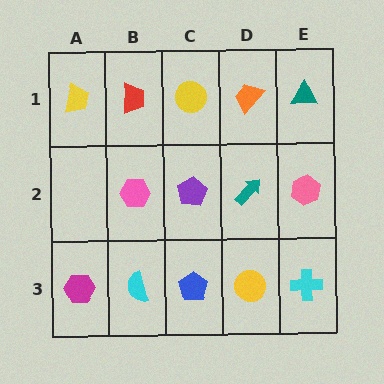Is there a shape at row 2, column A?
No, that cell is empty.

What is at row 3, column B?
A cyan semicircle.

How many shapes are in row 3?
5 shapes.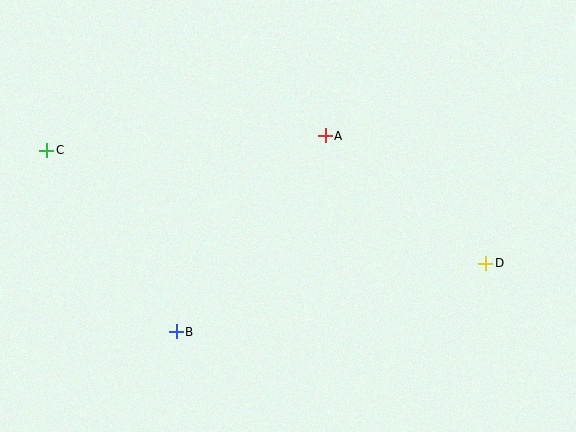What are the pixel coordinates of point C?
Point C is at (47, 150).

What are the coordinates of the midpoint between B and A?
The midpoint between B and A is at (251, 234).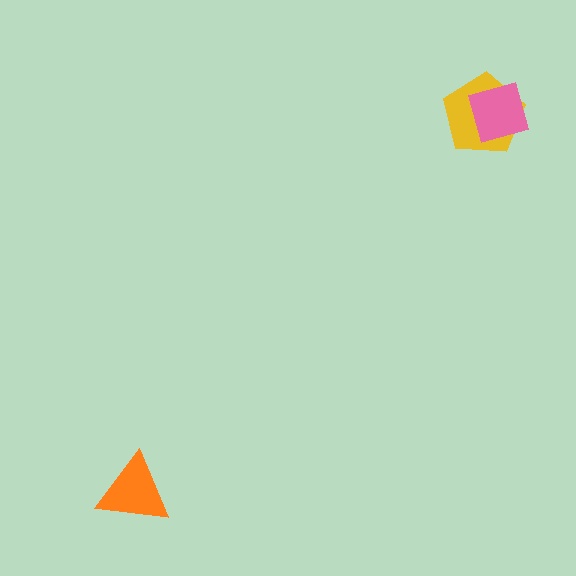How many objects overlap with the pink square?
1 object overlaps with the pink square.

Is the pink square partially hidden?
No, no other shape covers it.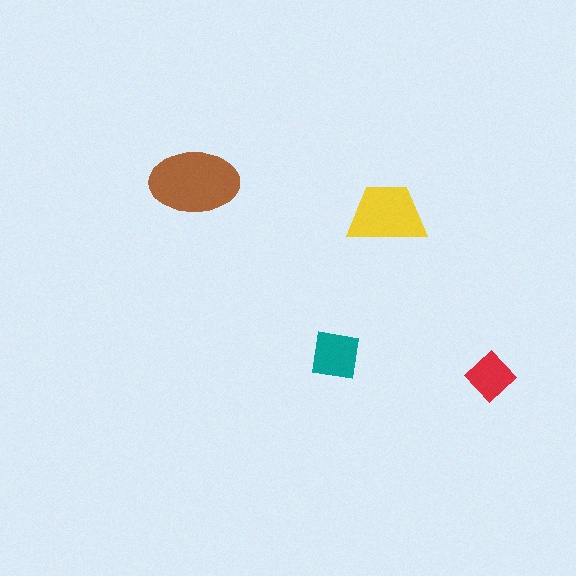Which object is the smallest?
The red diamond.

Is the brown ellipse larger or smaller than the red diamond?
Larger.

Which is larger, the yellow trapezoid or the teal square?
The yellow trapezoid.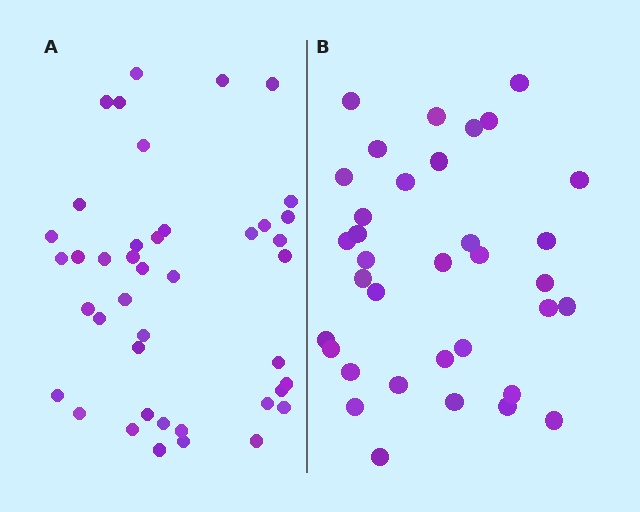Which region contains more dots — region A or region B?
Region A (the left region) has more dots.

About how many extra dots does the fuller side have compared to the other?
Region A has roughly 8 or so more dots than region B.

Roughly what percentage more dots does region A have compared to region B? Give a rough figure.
About 20% more.